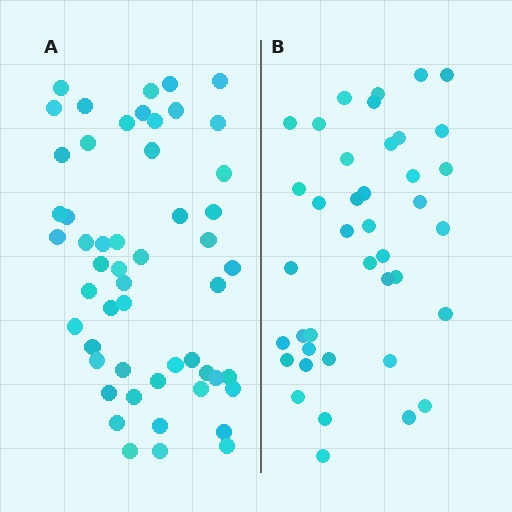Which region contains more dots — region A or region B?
Region A (the left region) has more dots.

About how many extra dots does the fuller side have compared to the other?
Region A has approximately 15 more dots than region B.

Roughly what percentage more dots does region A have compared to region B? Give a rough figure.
About 30% more.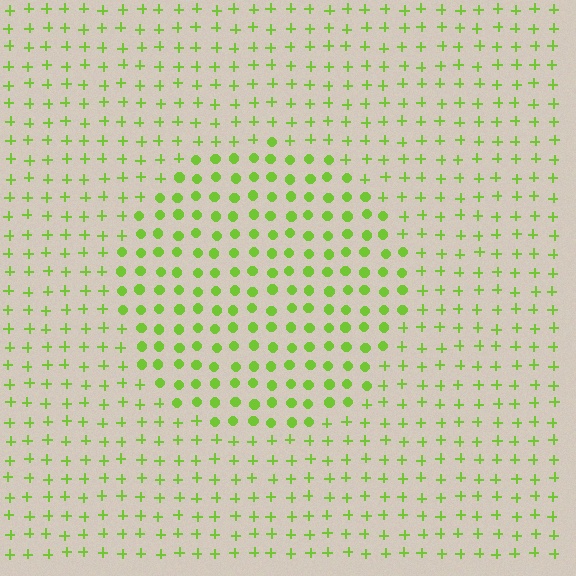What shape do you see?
I see a circle.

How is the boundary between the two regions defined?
The boundary is defined by a change in element shape: circles inside vs. plus signs outside. All elements share the same color and spacing.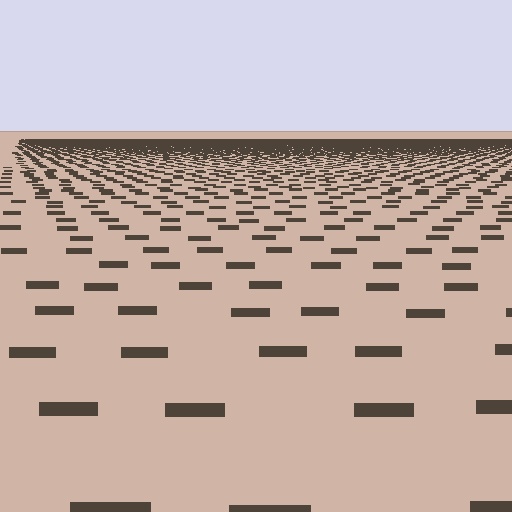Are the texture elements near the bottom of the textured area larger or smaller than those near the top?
Larger. Near the bottom, elements are closer to the viewer and appear at a bigger on-screen size.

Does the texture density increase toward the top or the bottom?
Density increases toward the top.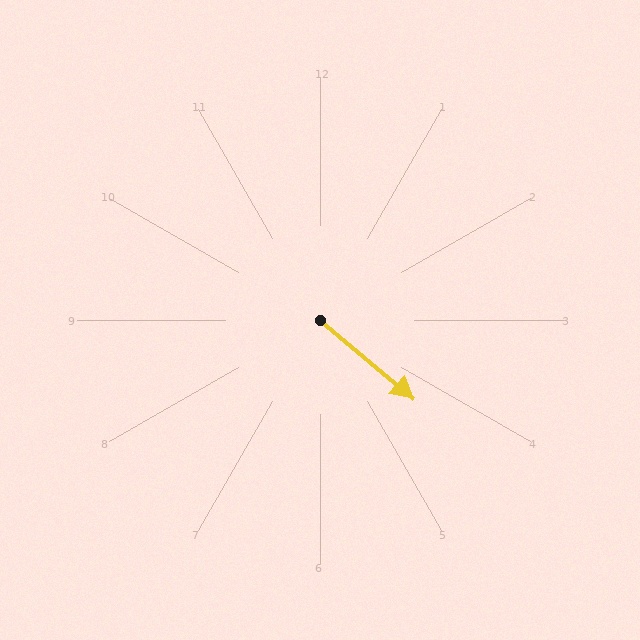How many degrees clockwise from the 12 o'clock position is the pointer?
Approximately 130 degrees.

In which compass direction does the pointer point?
Southeast.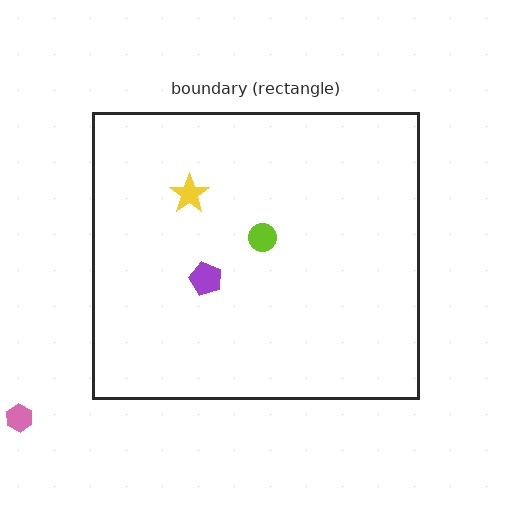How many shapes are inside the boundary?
3 inside, 1 outside.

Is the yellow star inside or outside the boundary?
Inside.